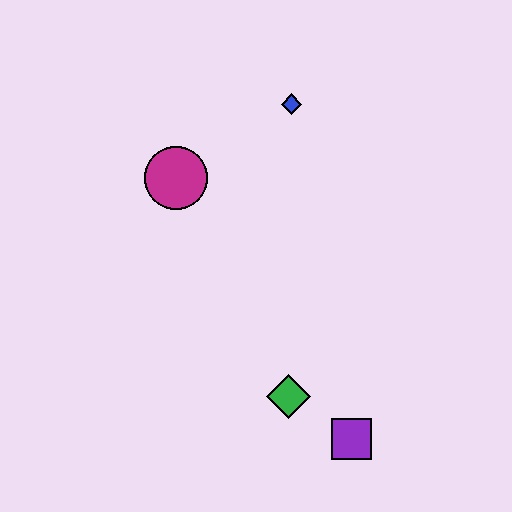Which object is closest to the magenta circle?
The blue diamond is closest to the magenta circle.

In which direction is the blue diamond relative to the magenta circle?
The blue diamond is to the right of the magenta circle.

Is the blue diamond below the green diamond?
No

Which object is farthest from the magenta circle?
The purple square is farthest from the magenta circle.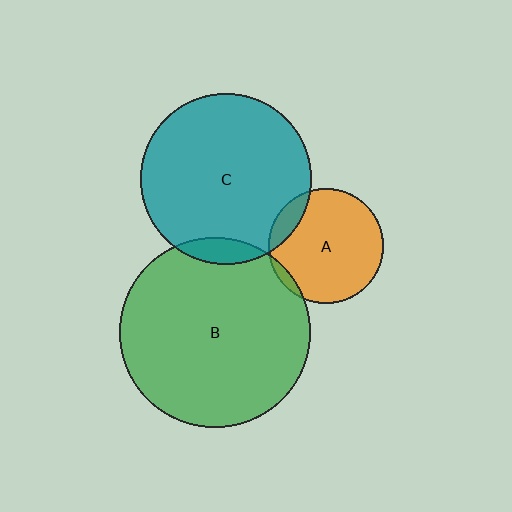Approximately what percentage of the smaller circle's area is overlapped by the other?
Approximately 10%.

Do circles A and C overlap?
Yes.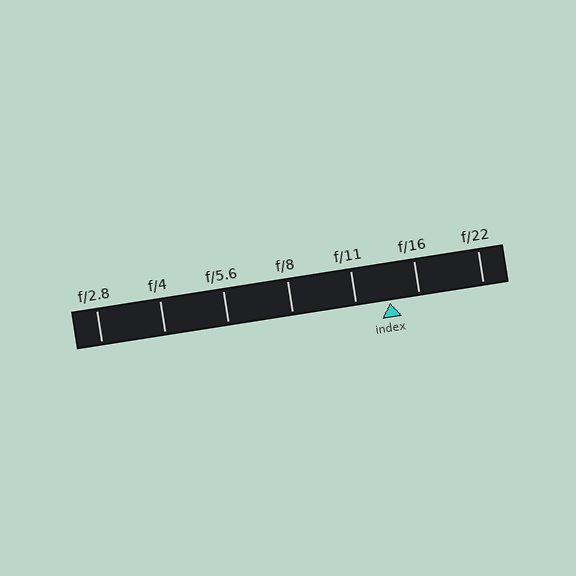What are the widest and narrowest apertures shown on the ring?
The widest aperture shown is f/2.8 and the narrowest is f/22.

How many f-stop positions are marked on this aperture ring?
There are 7 f-stop positions marked.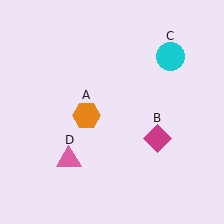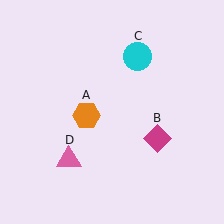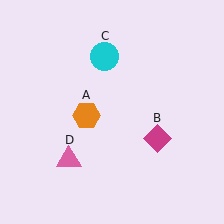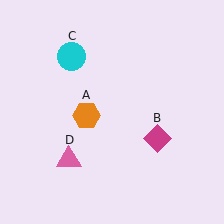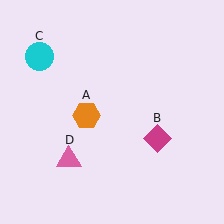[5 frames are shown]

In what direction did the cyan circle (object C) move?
The cyan circle (object C) moved left.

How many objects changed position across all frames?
1 object changed position: cyan circle (object C).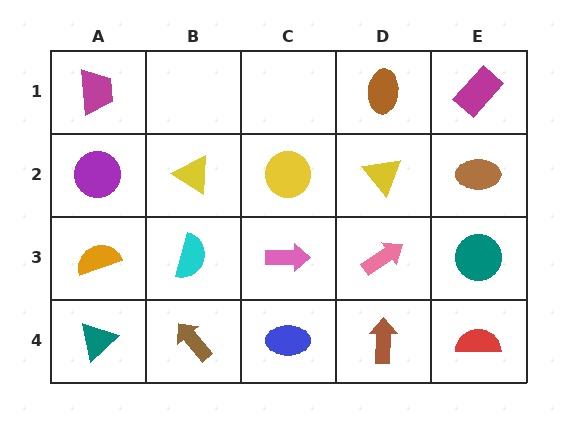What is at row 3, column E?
A teal circle.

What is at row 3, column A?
An orange semicircle.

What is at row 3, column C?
A pink arrow.